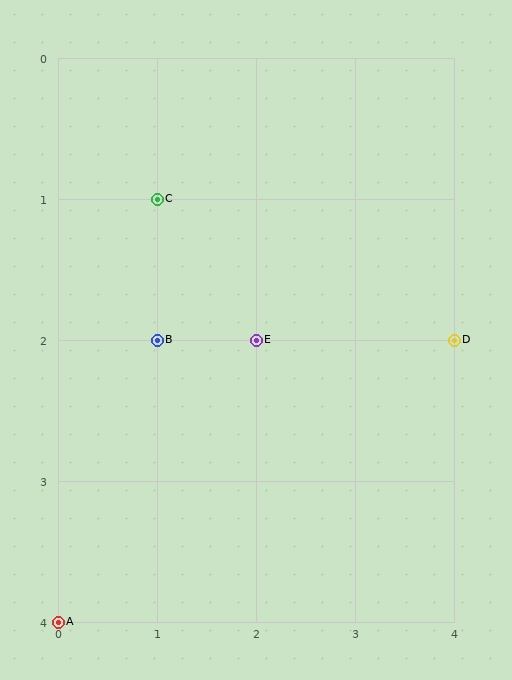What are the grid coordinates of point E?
Point E is at grid coordinates (2, 2).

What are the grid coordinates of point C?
Point C is at grid coordinates (1, 1).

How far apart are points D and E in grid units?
Points D and E are 2 columns apart.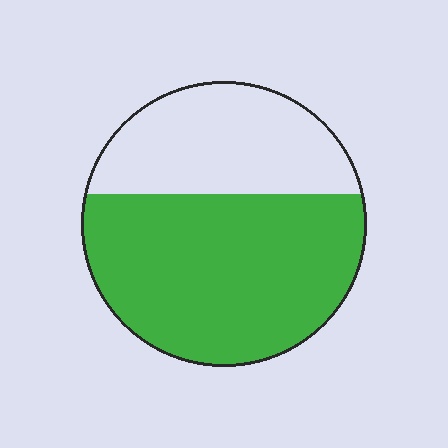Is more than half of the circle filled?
Yes.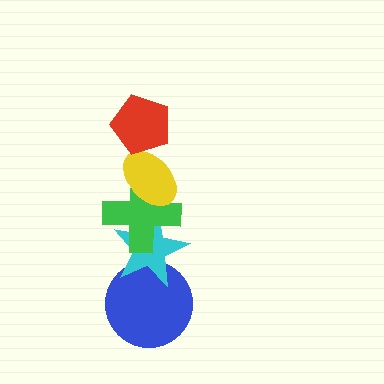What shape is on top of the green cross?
The yellow ellipse is on top of the green cross.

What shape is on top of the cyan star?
The green cross is on top of the cyan star.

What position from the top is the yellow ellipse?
The yellow ellipse is 2nd from the top.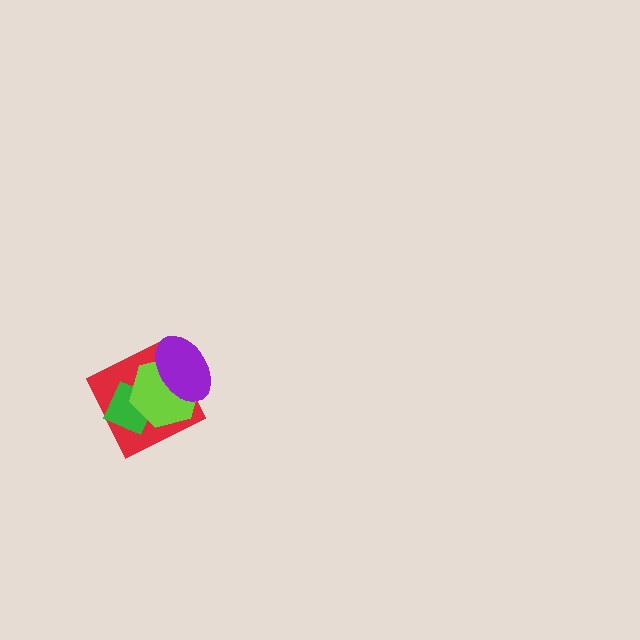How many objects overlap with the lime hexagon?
3 objects overlap with the lime hexagon.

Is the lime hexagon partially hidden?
Yes, it is partially covered by another shape.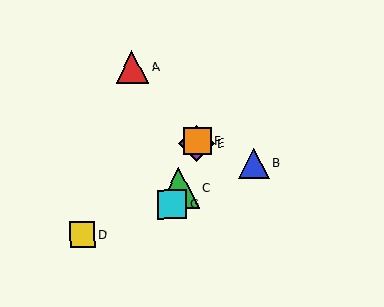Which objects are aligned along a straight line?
Objects C, E, F, G are aligned along a straight line.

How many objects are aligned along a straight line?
4 objects (C, E, F, G) are aligned along a straight line.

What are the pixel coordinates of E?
Object E is at (196, 144).